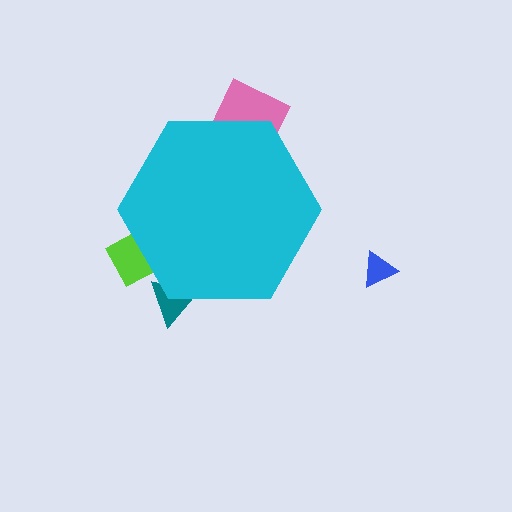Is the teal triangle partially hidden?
Yes, the teal triangle is partially hidden behind the cyan hexagon.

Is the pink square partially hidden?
Yes, the pink square is partially hidden behind the cyan hexagon.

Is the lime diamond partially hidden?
Yes, the lime diamond is partially hidden behind the cyan hexagon.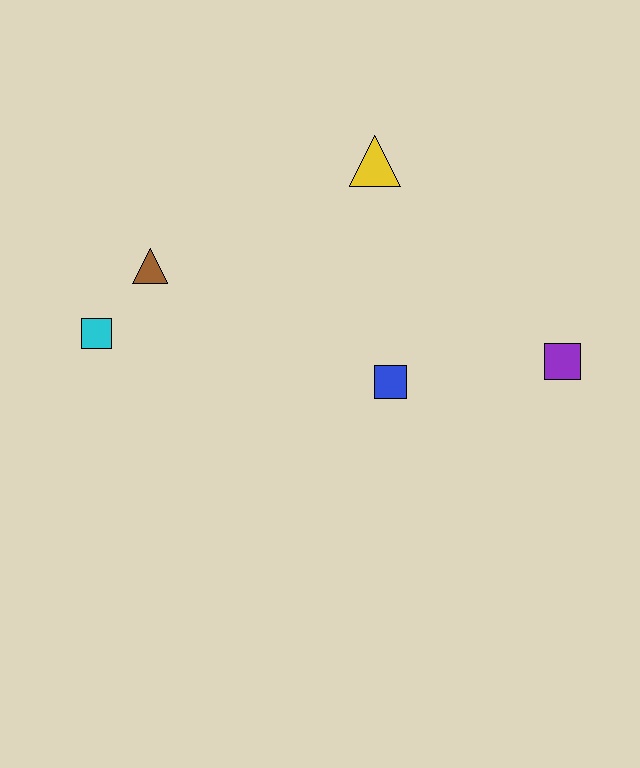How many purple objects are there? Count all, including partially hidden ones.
There is 1 purple object.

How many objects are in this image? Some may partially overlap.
There are 5 objects.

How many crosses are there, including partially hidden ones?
There are no crosses.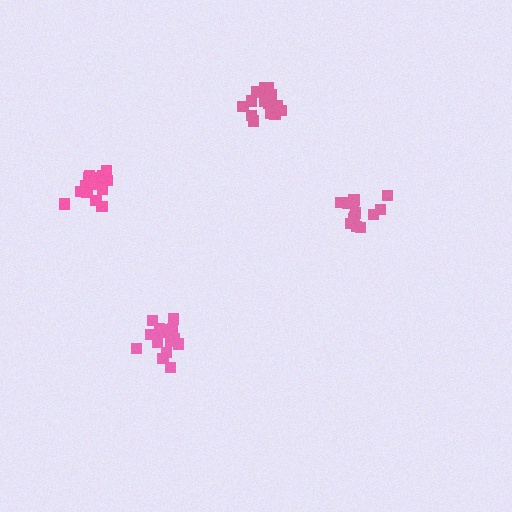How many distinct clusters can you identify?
There are 4 distinct clusters.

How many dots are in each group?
Group 1: 15 dots, Group 2: 17 dots, Group 3: 18 dots, Group 4: 13 dots (63 total).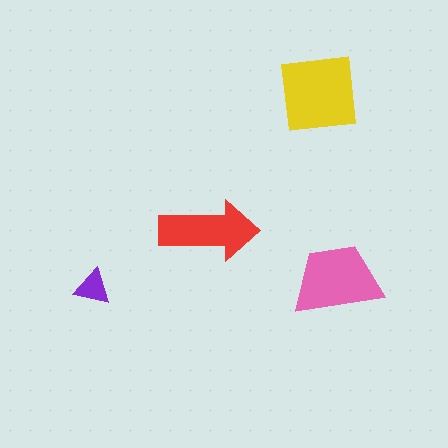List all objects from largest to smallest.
The yellow square, the pink trapezoid, the red arrow, the purple triangle.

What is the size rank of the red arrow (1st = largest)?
3rd.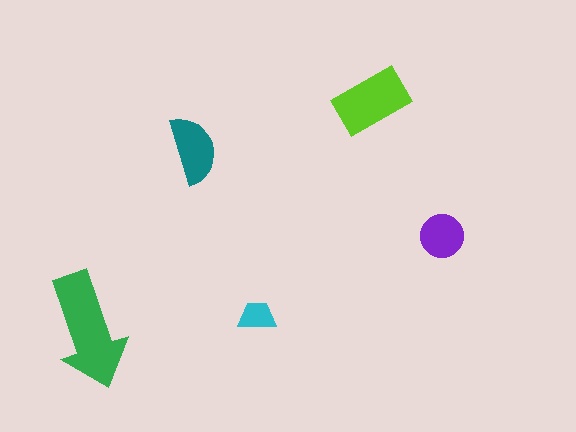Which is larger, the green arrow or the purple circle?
The green arrow.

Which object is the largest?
The green arrow.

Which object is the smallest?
The cyan trapezoid.